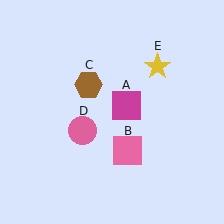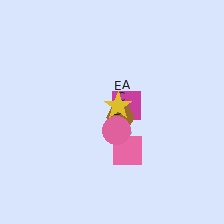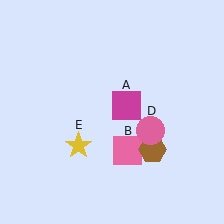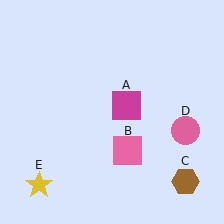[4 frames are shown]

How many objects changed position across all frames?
3 objects changed position: brown hexagon (object C), pink circle (object D), yellow star (object E).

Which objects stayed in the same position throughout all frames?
Magenta square (object A) and pink square (object B) remained stationary.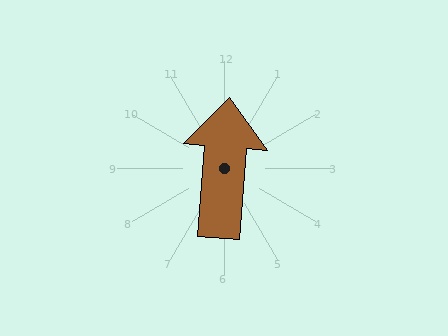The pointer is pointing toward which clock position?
Roughly 12 o'clock.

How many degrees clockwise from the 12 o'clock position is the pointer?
Approximately 4 degrees.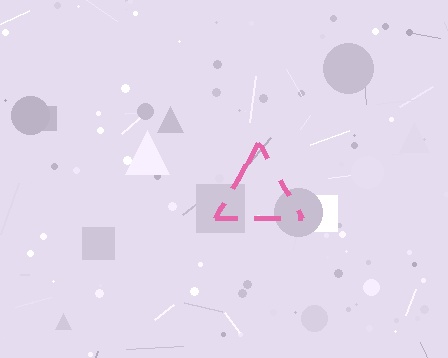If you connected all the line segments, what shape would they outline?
They would outline a triangle.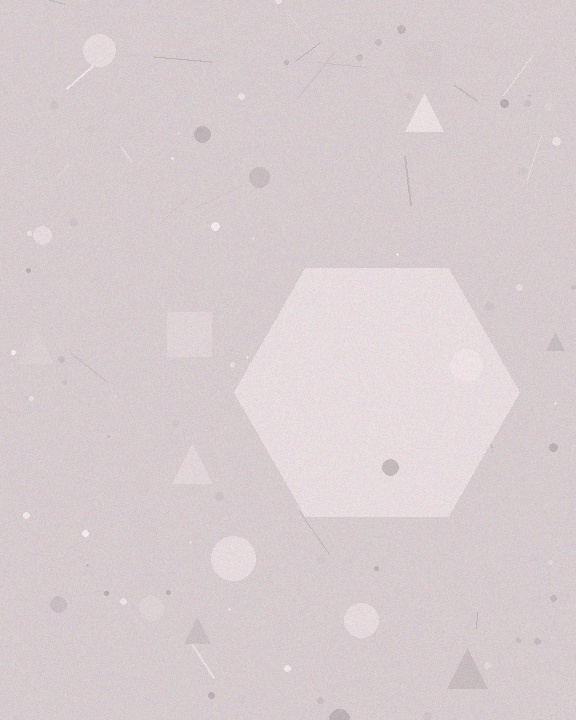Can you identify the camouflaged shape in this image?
The camouflaged shape is a hexagon.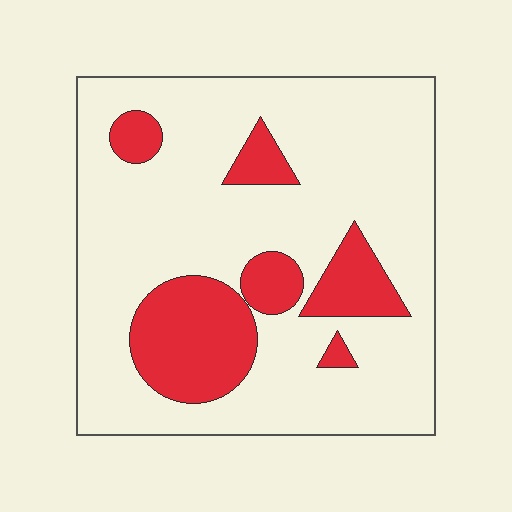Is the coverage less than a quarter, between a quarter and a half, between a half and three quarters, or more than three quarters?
Less than a quarter.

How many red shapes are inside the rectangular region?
6.